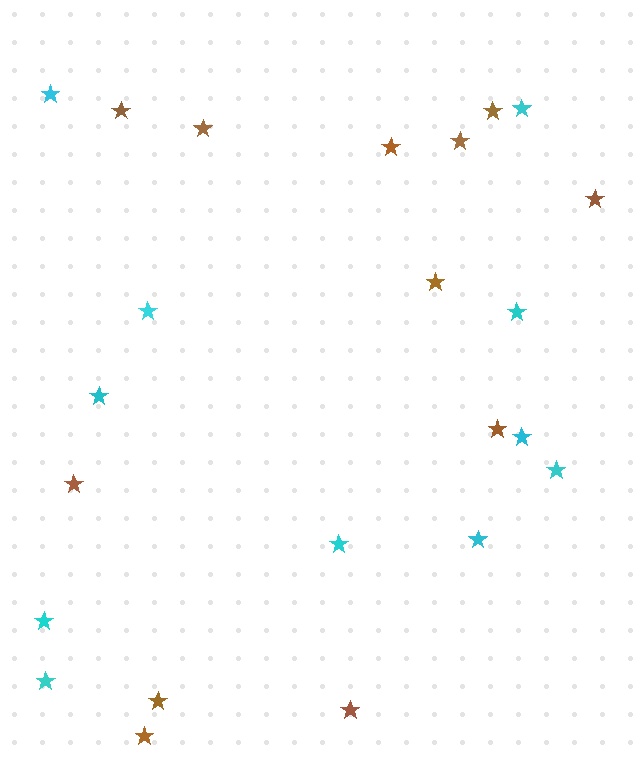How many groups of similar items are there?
There are 2 groups: one group of brown stars (12) and one group of cyan stars (11).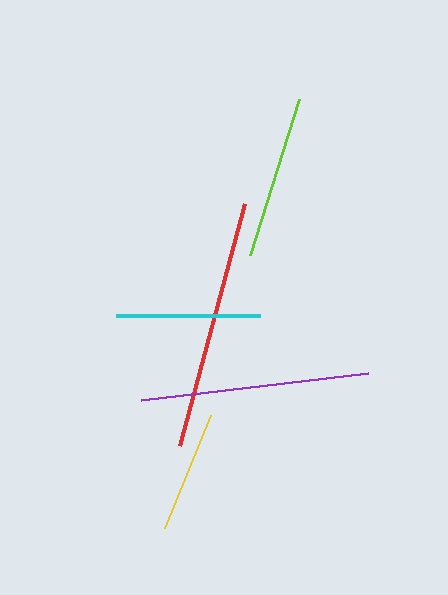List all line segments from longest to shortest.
From longest to shortest: red, purple, lime, cyan, yellow.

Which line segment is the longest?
The red line is the longest at approximately 251 pixels.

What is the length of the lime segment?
The lime segment is approximately 163 pixels long.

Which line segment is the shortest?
The yellow line is the shortest at approximately 122 pixels.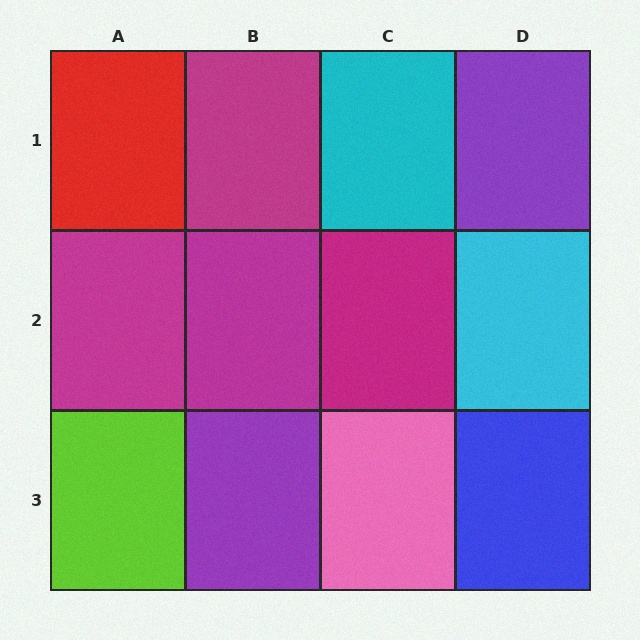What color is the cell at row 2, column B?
Magenta.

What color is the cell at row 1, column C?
Cyan.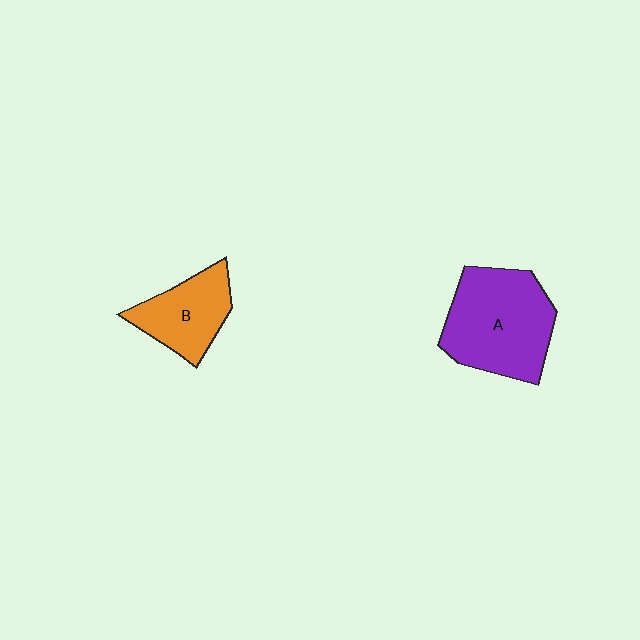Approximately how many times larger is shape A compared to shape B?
Approximately 1.7 times.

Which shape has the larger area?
Shape A (purple).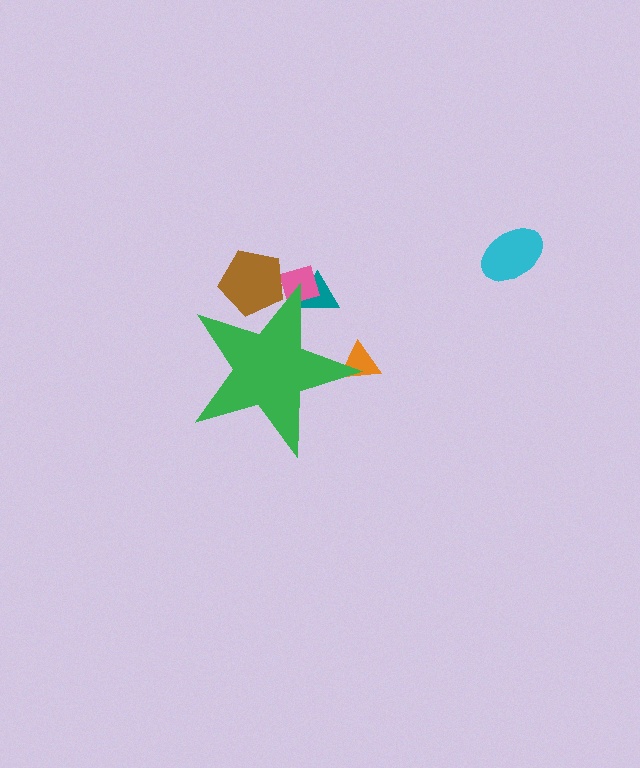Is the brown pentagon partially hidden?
Yes, the brown pentagon is partially hidden behind the green star.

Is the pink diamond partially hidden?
Yes, the pink diamond is partially hidden behind the green star.